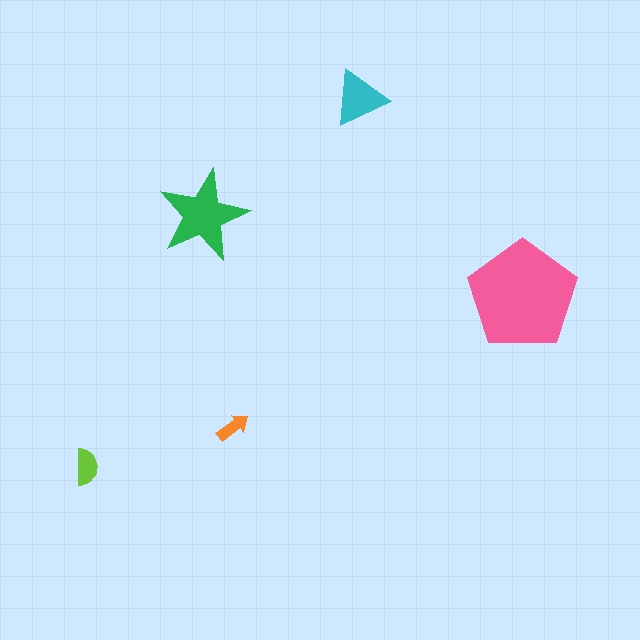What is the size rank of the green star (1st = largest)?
2nd.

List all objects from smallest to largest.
The orange arrow, the lime semicircle, the cyan triangle, the green star, the pink pentagon.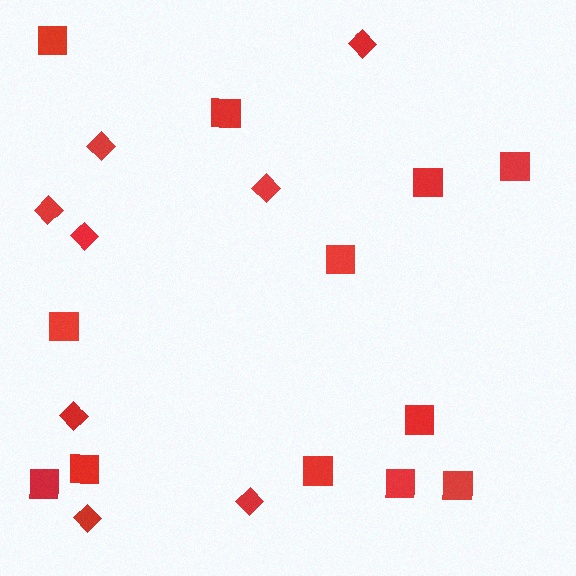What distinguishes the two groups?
There are 2 groups: one group of diamonds (8) and one group of squares (12).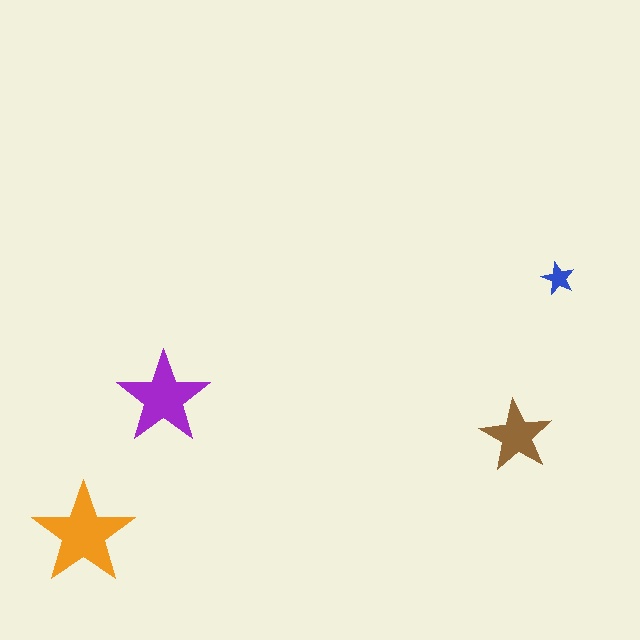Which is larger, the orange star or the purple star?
The orange one.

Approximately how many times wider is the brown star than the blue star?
About 2 times wider.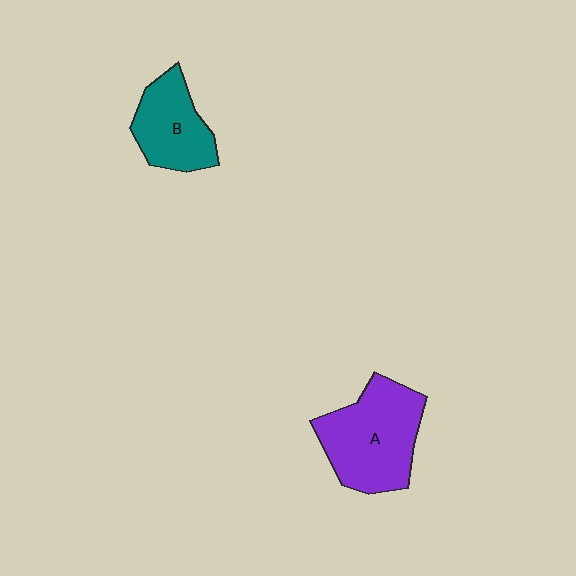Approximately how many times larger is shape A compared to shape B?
Approximately 1.5 times.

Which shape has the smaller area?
Shape B (teal).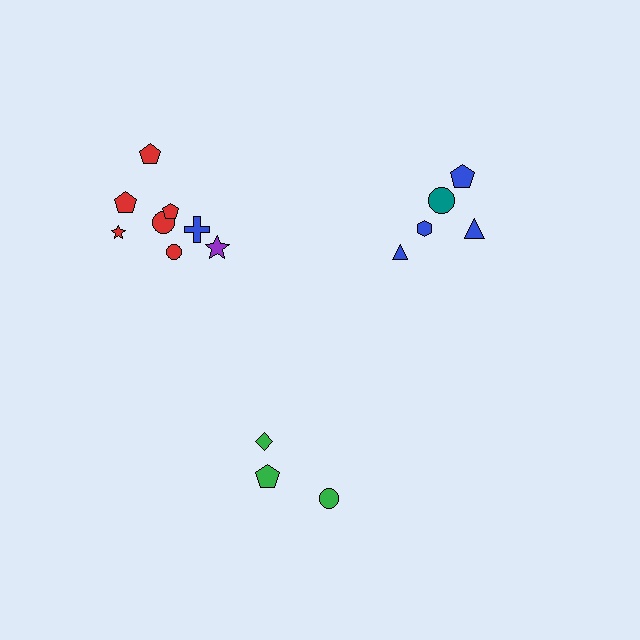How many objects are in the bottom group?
There are 3 objects.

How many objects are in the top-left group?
There are 8 objects.